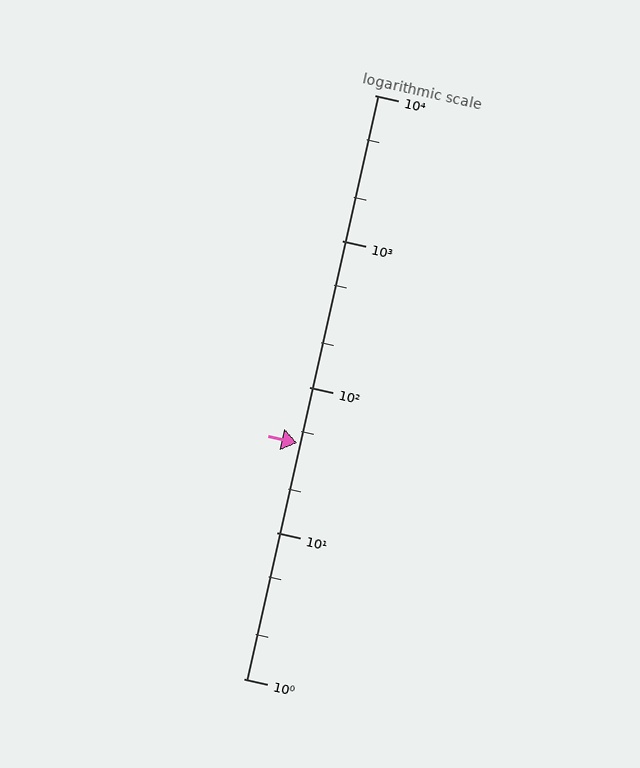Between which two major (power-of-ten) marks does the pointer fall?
The pointer is between 10 and 100.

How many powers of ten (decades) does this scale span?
The scale spans 4 decades, from 1 to 10000.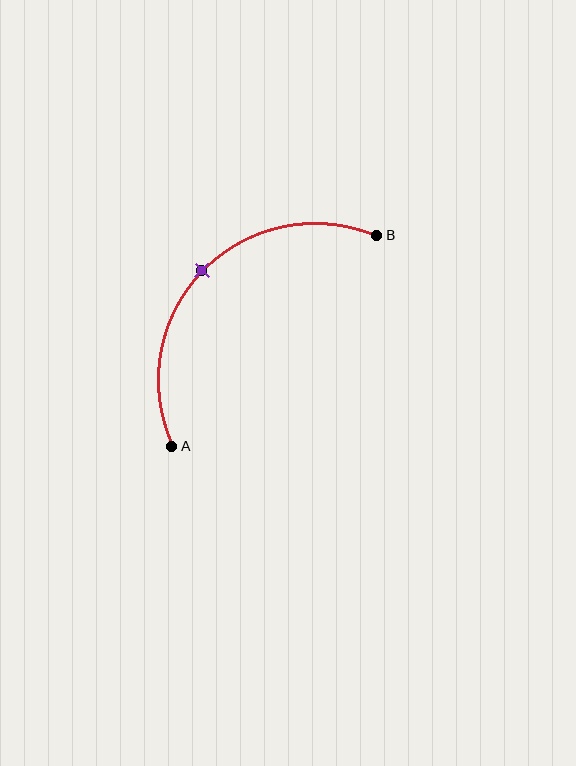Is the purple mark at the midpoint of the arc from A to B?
Yes. The purple mark lies on the arc at equal arc-length from both A and B — it is the arc midpoint.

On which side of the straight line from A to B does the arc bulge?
The arc bulges above and to the left of the straight line connecting A and B.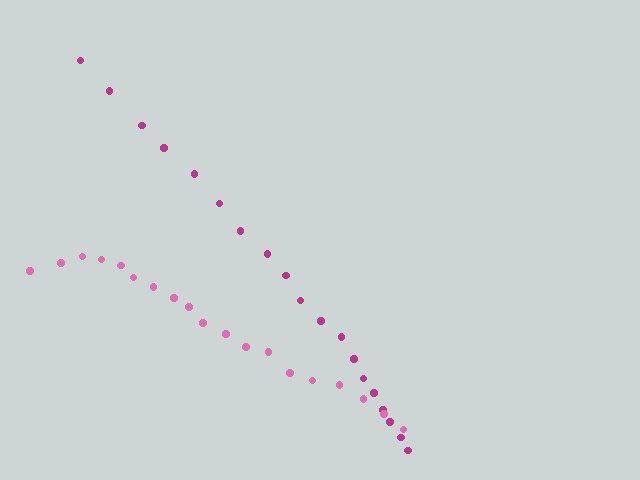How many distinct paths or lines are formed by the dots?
There are 2 distinct paths.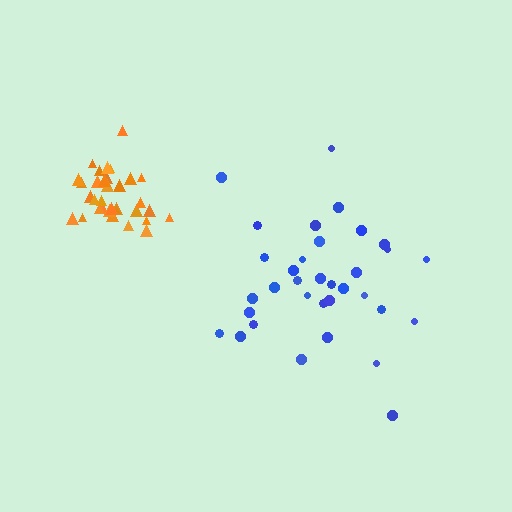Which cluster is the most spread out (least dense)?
Blue.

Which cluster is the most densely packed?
Orange.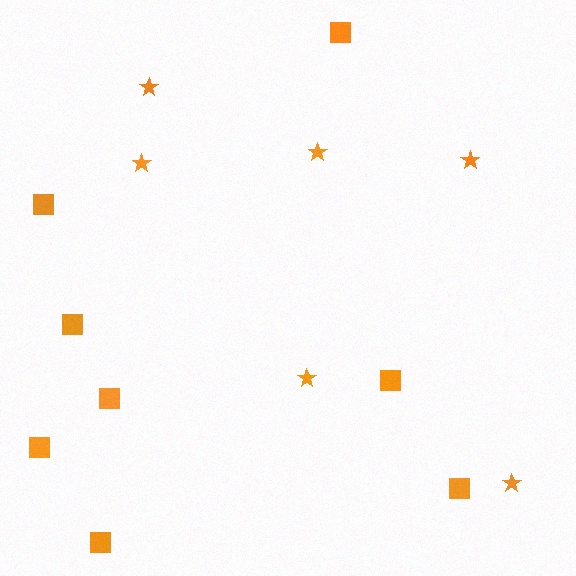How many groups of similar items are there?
There are 2 groups: one group of squares (8) and one group of stars (6).